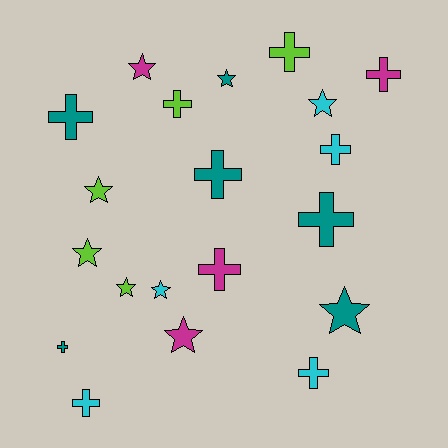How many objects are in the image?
There are 20 objects.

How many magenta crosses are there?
There are 2 magenta crosses.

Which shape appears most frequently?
Cross, with 11 objects.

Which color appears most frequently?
Teal, with 6 objects.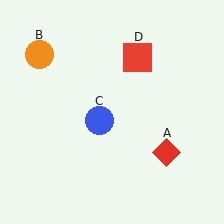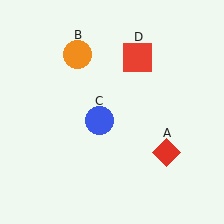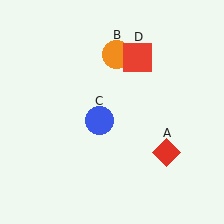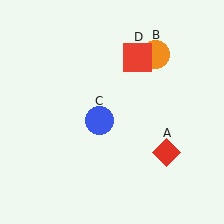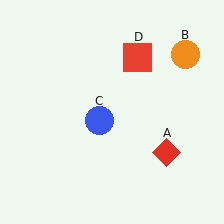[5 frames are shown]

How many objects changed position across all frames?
1 object changed position: orange circle (object B).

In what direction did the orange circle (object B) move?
The orange circle (object B) moved right.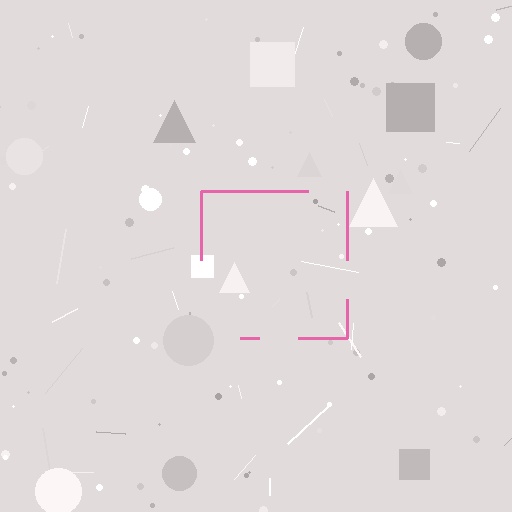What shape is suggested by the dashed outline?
The dashed outline suggests a square.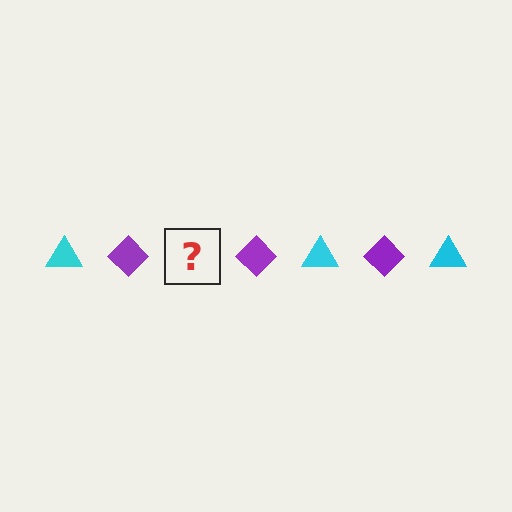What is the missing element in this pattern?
The missing element is a cyan triangle.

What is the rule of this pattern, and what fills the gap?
The rule is that the pattern alternates between cyan triangle and purple diamond. The gap should be filled with a cyan triangle.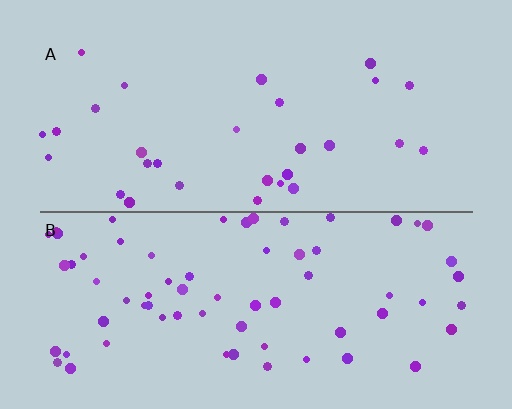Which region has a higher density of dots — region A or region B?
B (the bottom).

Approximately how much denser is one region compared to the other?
Approximately 2.3× — region B over region A.